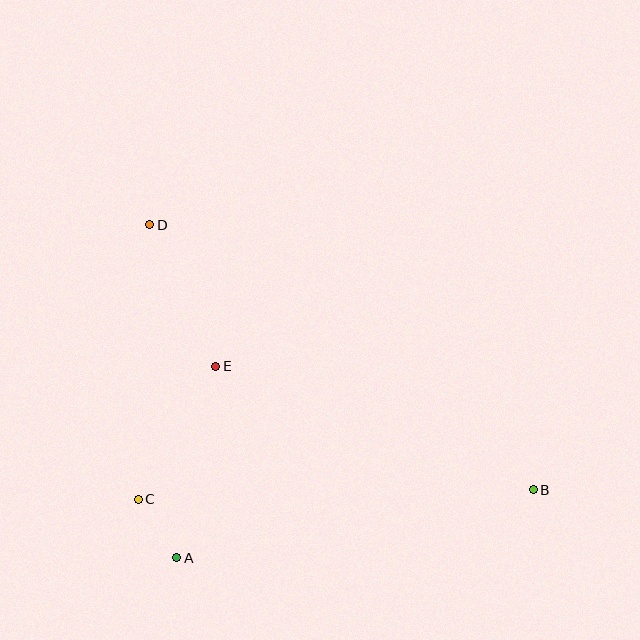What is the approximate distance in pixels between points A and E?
The distance between A and E is approximately 195 pixels.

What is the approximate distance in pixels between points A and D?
The distance between A and D is approximately 334 pixels.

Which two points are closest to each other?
Points A and C are closest to each other.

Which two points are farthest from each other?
Points B and D are farthest from each other.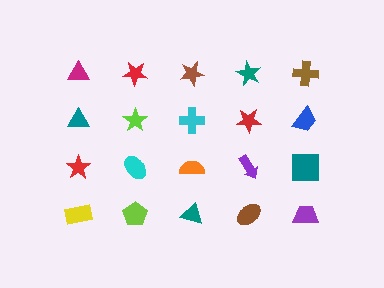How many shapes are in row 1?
5 shapes.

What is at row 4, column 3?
A teal triangle.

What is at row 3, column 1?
A red star.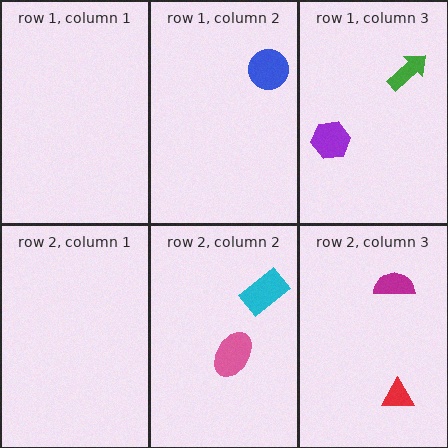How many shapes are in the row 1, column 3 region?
2.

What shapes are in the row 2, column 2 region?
The cyan rectangle, the pink ellipse.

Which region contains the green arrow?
The row 1, column 3 region.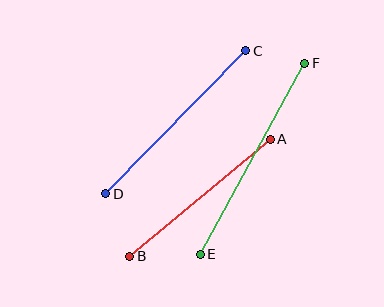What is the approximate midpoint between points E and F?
The midpoint is at approximately (253, 159) pixels.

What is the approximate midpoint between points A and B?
The midpoint is at approximately (200, 198) pixels.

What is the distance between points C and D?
The distance is approximately 200 pixels.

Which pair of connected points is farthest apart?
Points E and F are farthest apart.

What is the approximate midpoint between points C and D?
The midpoint is at approximately (176, 122) pixels.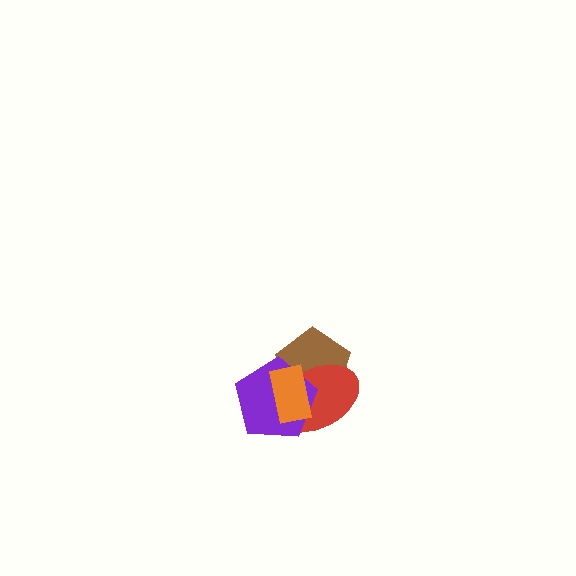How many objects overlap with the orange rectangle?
3 objects overlap with the orange rectangle.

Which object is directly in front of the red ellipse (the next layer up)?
The purple pentagon is directly in front of the red ellipse.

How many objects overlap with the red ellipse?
3 objects overlap with the red ellipse.